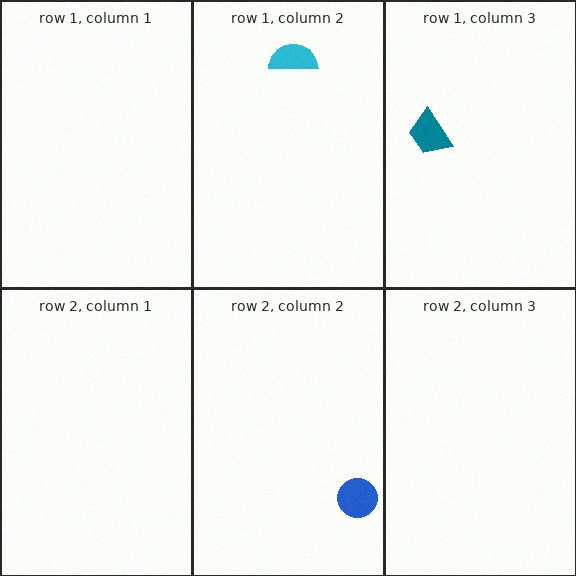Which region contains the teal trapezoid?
The row 1, column 3 region.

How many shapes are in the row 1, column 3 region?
1.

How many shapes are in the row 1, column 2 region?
1.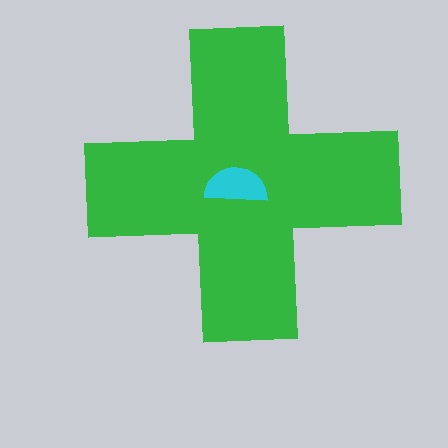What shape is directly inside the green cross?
The cyan semicircle.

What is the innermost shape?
The cyan semicircle.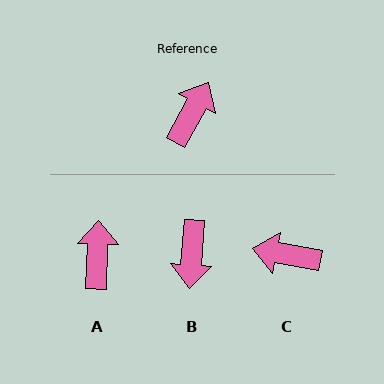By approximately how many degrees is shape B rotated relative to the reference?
Approximately 156 degrees clockwise.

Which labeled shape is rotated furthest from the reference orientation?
B, about 156 degrees away.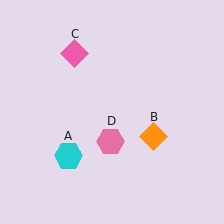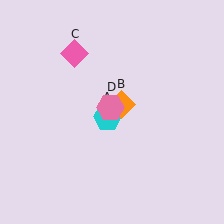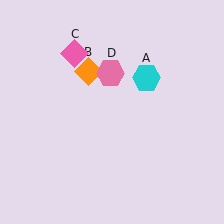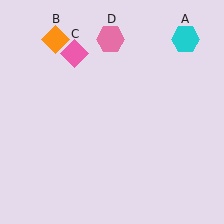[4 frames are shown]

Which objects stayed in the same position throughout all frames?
Pink diamond (object C) remained stationary.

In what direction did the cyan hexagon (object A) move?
The cyan hexagon (object A) moved up and to the right.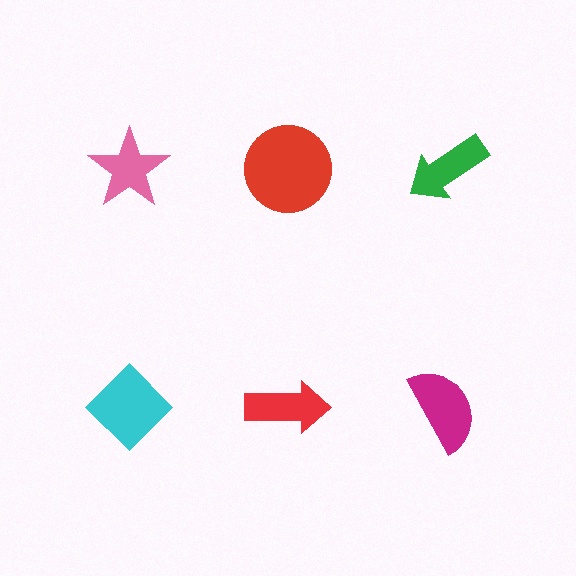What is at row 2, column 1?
A cyan diamond.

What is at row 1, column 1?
A pink star.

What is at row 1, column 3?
A green arrow.